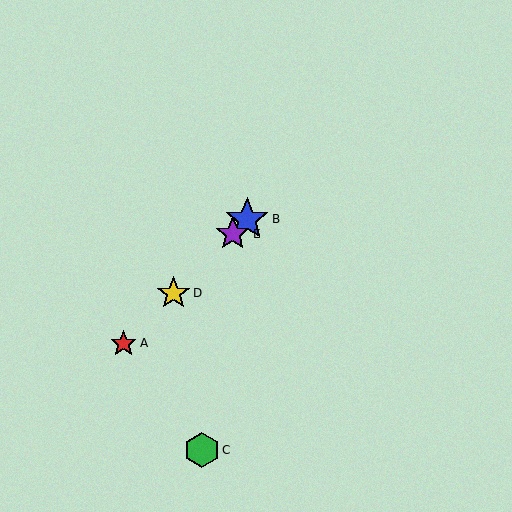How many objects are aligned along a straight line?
4 objects (A, B, D, E) are aligned along a straight line.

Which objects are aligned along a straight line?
Objects A, B, D, E are aligned along a straight line.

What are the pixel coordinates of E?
Object E is at (233, 234).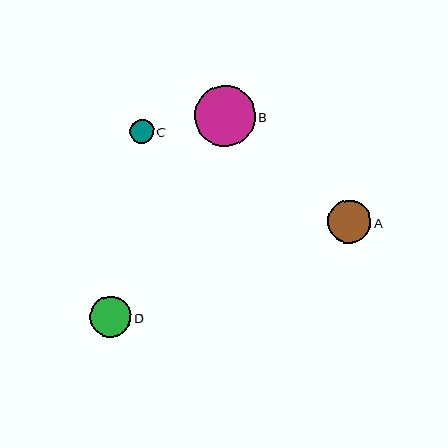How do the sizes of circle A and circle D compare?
Circle A and circle D are approximately the same size.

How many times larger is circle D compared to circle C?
Circle D is approximately 1.7 times the size of circle C.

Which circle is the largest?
Circle B is the largest with a size of approximately 61 pixels.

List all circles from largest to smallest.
From largest to smallest: B, A, D, C.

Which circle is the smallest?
Circle C is the smallest with a size of approximately 24 pixels.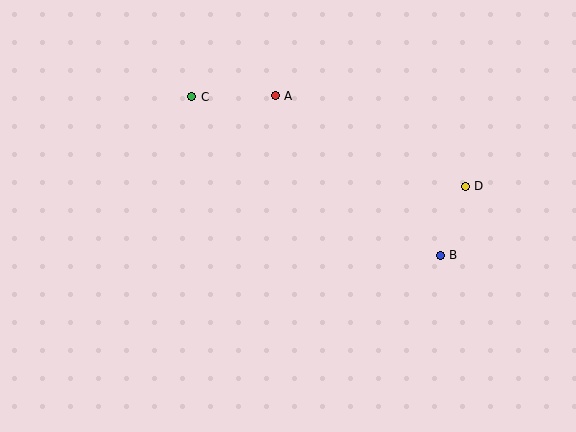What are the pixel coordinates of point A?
Point A is at (275, 96).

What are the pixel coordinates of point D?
Point D is at (465, 186).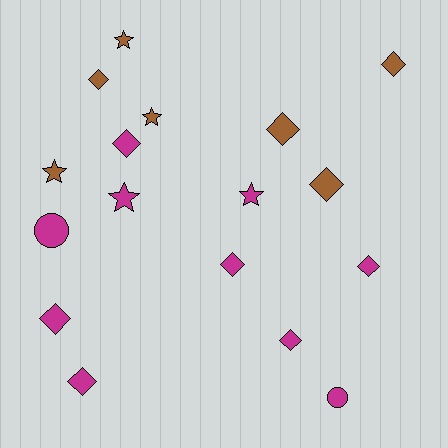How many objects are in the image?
There are 17 objects.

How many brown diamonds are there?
There are 4 brown diamonds.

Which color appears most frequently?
Magenta, with 10 objects.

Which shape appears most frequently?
Diamond, with 10 objects.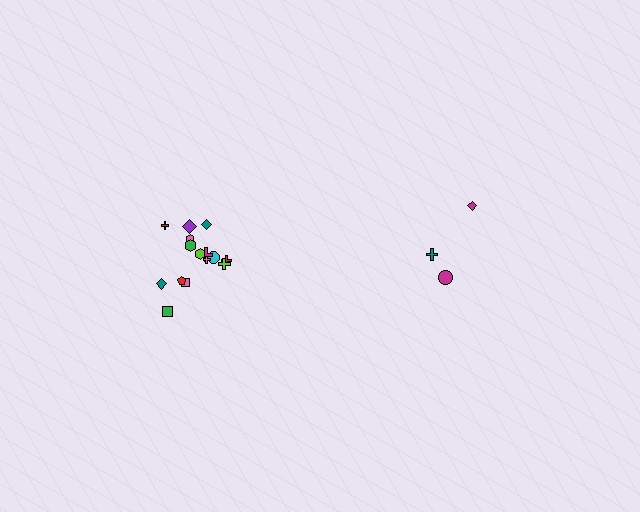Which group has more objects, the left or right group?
The left group.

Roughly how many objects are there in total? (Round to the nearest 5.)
Roughly 20 objects in total.